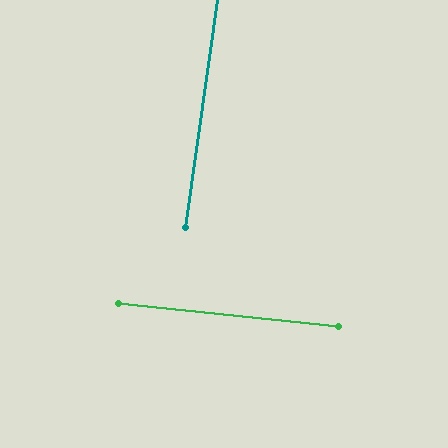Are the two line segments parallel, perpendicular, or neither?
Perpendicular — they meet at approximately 88°.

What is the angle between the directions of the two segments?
Approximately 88 degrees.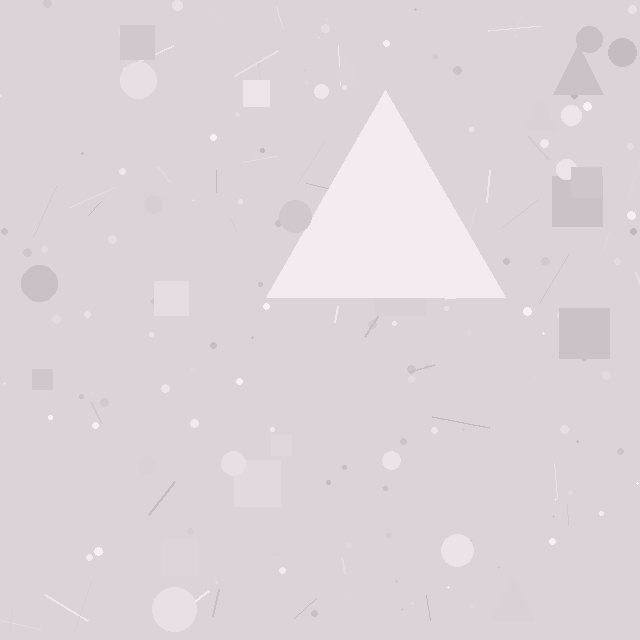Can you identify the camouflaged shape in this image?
The camouflaged shape is a triangle.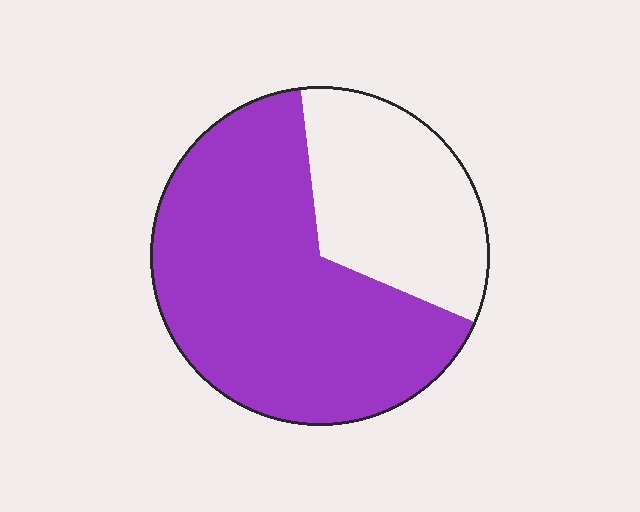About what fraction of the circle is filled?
About two thirds (2/3).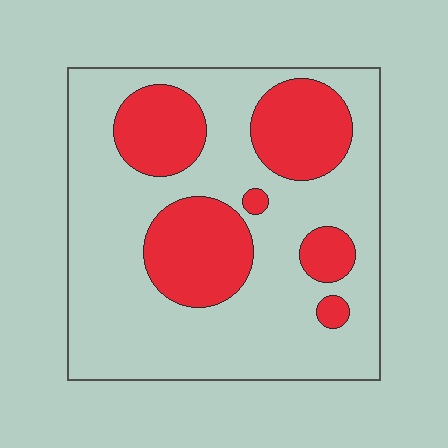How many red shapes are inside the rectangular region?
6.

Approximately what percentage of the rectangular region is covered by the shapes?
Approximately 30%.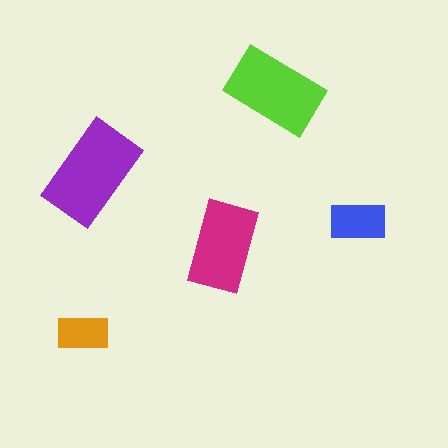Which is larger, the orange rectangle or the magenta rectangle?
The magenta one.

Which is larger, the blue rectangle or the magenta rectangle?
The magenta one.